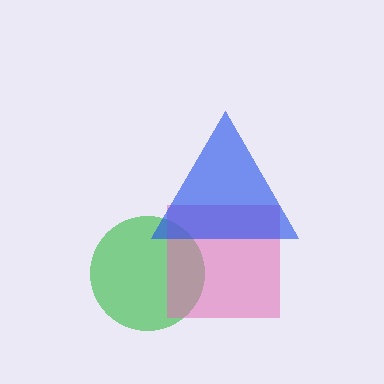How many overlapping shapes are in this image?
There are 3 overlapping shapes in the image.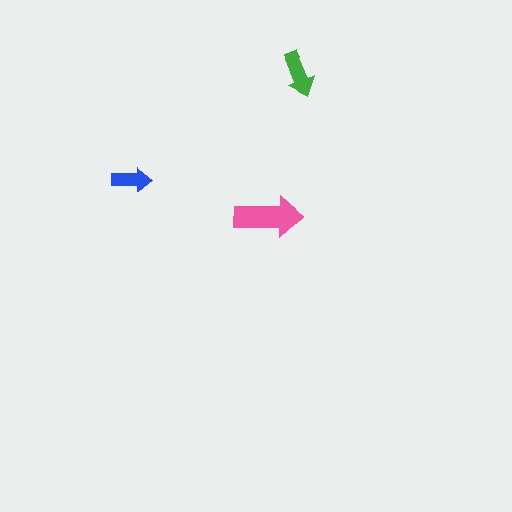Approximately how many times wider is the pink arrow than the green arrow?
About 1.5 times wider.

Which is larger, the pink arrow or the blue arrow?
The pink one.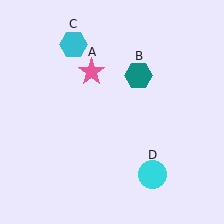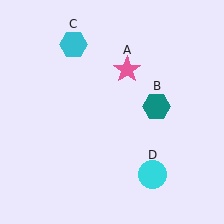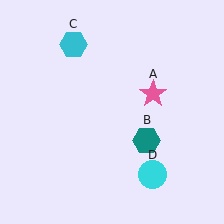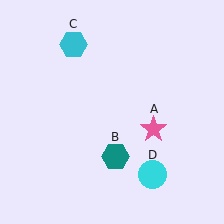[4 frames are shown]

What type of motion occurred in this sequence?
The pink star (object A), teal hexagon (object B) rotated clockwise around the center of the scene.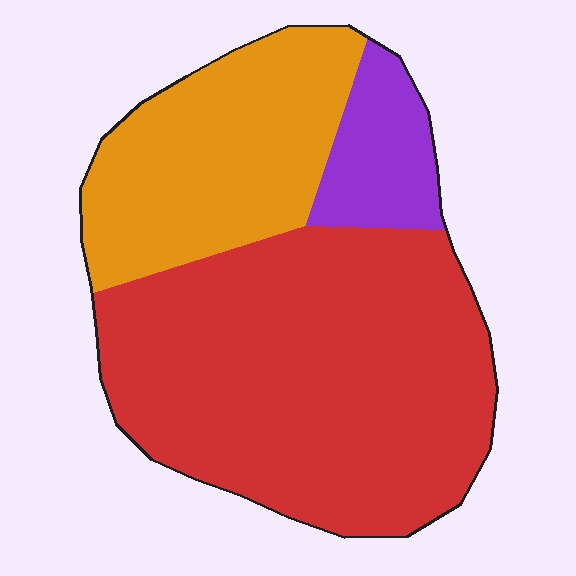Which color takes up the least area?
Purple, at roughly 10%.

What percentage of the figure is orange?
Orange covers 29% of the figure.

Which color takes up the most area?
Red, at roughly 60%.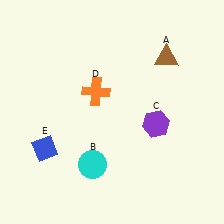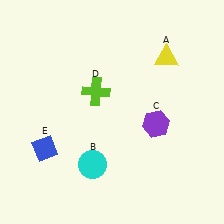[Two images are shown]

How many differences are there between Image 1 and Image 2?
There are 2 differences between the two images.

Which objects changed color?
A changed from brown to yellow. D changed from orange to lime.